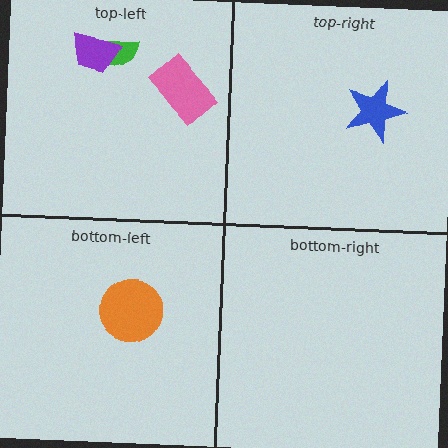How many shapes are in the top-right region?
1.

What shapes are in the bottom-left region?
The orange circle.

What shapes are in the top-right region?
The blue star.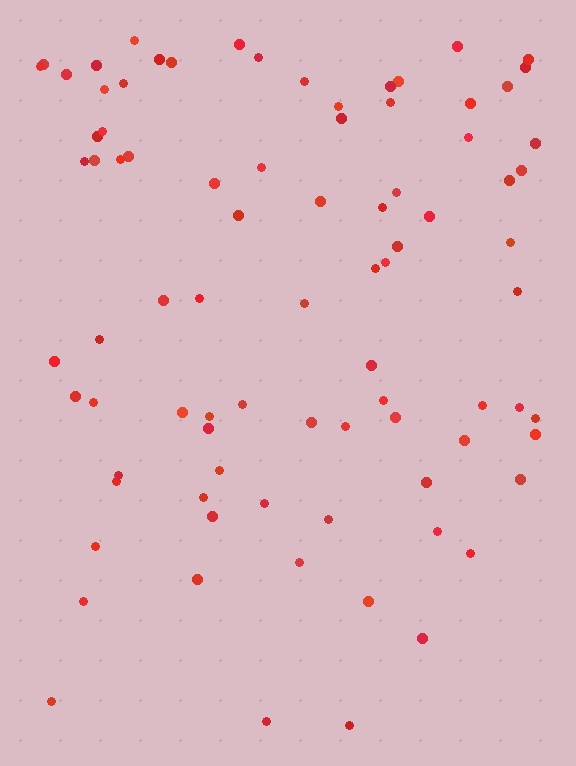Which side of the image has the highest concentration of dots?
The top.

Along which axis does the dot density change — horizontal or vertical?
Vertical.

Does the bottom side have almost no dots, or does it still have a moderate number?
Still a moderate number, just noticeably fewer than the top.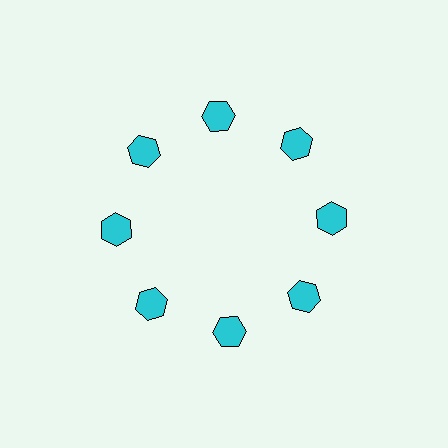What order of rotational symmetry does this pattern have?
This pattern has 8-fold rotational symmetry.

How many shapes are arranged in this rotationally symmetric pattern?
There are 8 shapes, arranged in 8 groups of 1.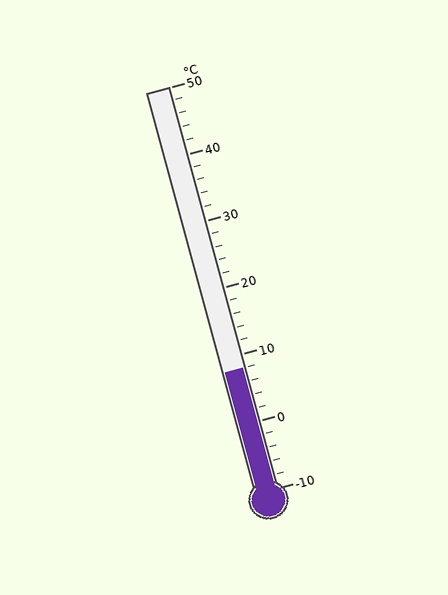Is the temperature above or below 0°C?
The temperature is above 0°C.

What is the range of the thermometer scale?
The thermometer scale ranges from -10°C to 50°C.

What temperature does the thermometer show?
The thermometer shows approximately 8°C.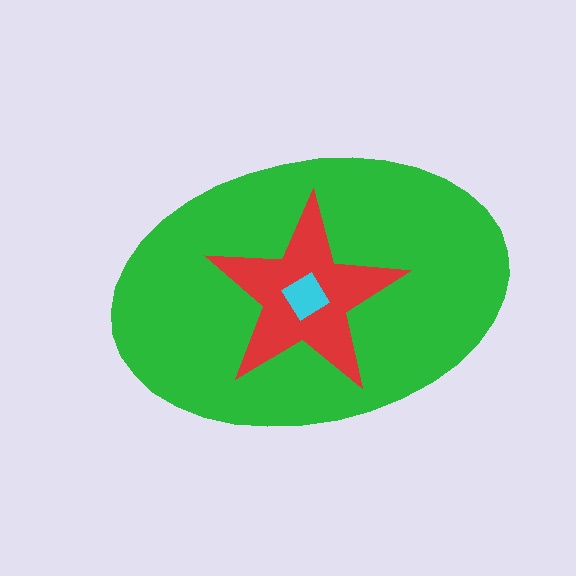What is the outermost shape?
The green ellipse.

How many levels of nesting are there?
3.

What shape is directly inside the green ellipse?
The red star.